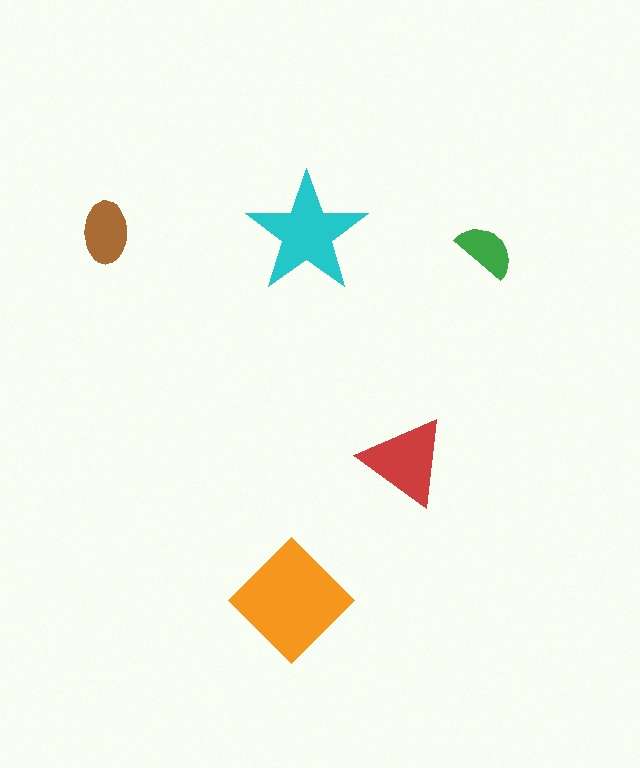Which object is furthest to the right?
The green semicircle is rightmost.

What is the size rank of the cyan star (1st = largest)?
2nd.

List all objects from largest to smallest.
The orange diamond, the cyan star, the red triangle, the brown ellipse, the green semicircle.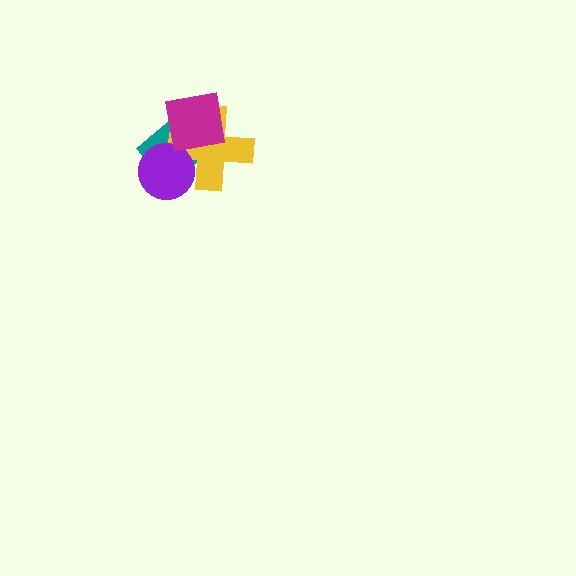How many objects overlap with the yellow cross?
3 objects overlap with the yellow cross.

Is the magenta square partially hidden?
No, no other shape covers it.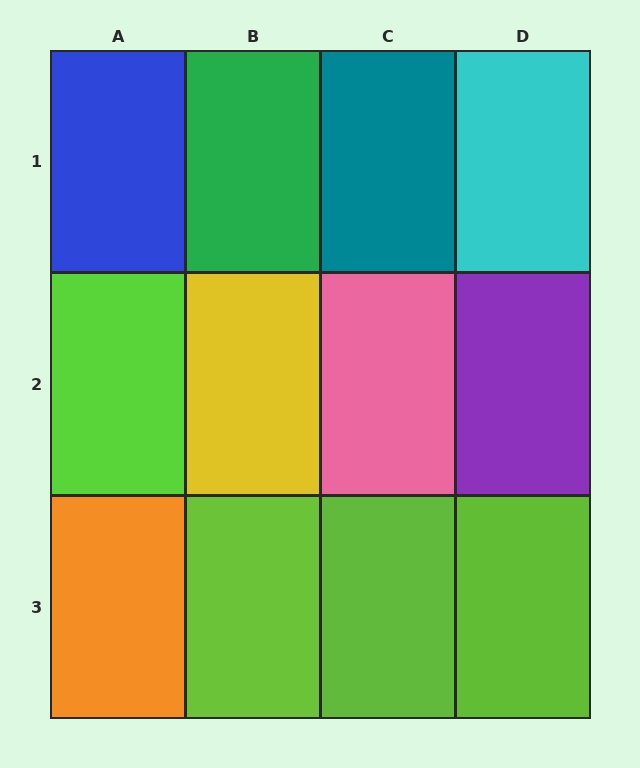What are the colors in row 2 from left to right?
Lime, yellow, pink, purple.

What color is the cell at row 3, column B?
Lime.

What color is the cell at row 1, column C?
Teal.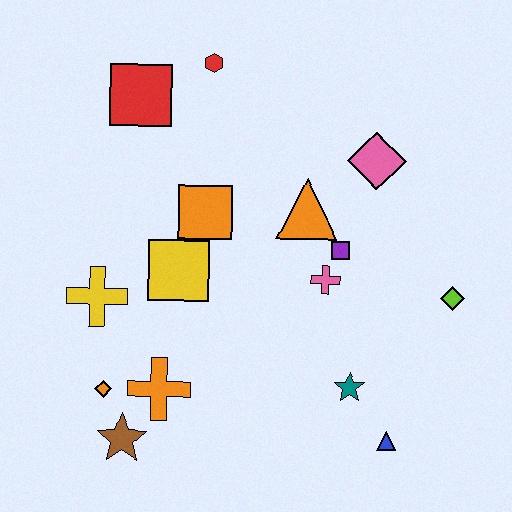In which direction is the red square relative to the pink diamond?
The red square is to the left of the pink diamond.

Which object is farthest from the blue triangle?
The red square is farthest from the blue triangle.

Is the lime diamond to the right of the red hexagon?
Yes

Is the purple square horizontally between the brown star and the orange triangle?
No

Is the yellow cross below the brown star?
No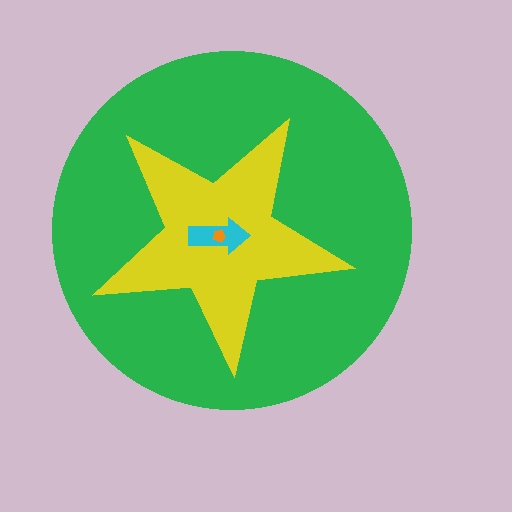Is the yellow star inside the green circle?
Yes.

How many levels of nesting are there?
4.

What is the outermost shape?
The green circle.